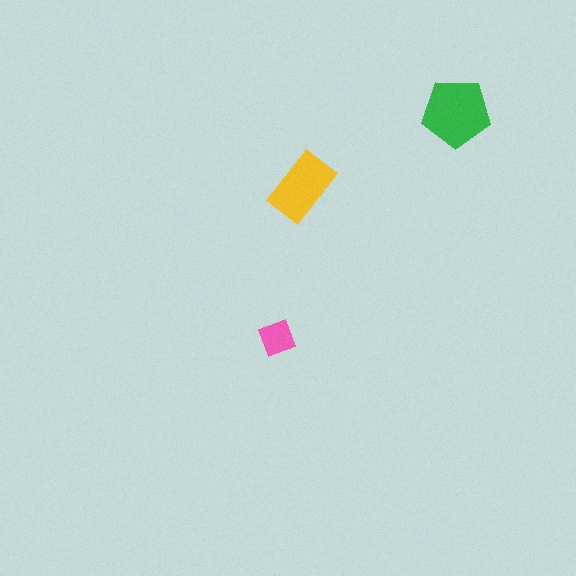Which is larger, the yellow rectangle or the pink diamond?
The yellow rectangle.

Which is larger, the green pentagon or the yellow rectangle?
The green pentagon.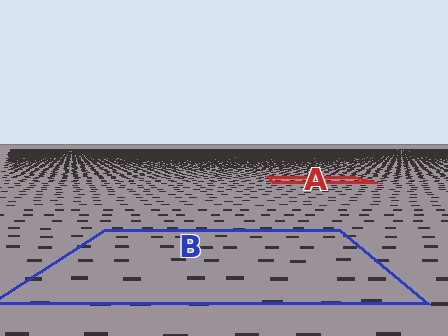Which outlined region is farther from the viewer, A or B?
Region A is farther from the viewer — the texture elements inside it appear smaller and more densely packed.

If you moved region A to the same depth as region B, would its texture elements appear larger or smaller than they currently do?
They would appear larger. At a closer depth, the same texture elements are projected at a bigger on-screen size.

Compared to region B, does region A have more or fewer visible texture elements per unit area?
Region A has more texture elements per unit area — they are packed more densely because it is farther away.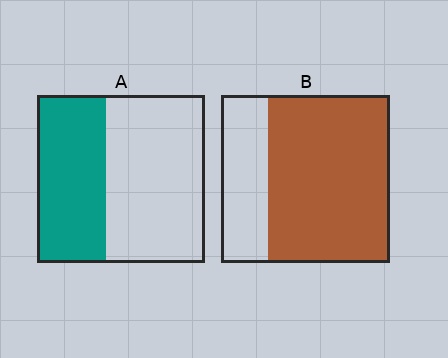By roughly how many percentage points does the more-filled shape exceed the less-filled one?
By roughly 30 percentage points (B over A).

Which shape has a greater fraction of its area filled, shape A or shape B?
Shape B.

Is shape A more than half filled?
No.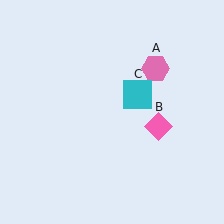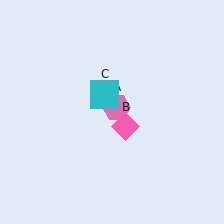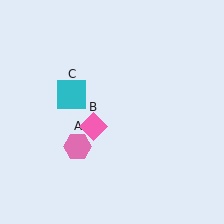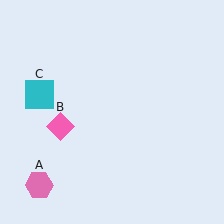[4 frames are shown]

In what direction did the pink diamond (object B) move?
The pink diamond (object B) moved left.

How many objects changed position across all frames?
3 objects changed position: pink hexagon (object A), pink diamond (object B), cyan square (object C).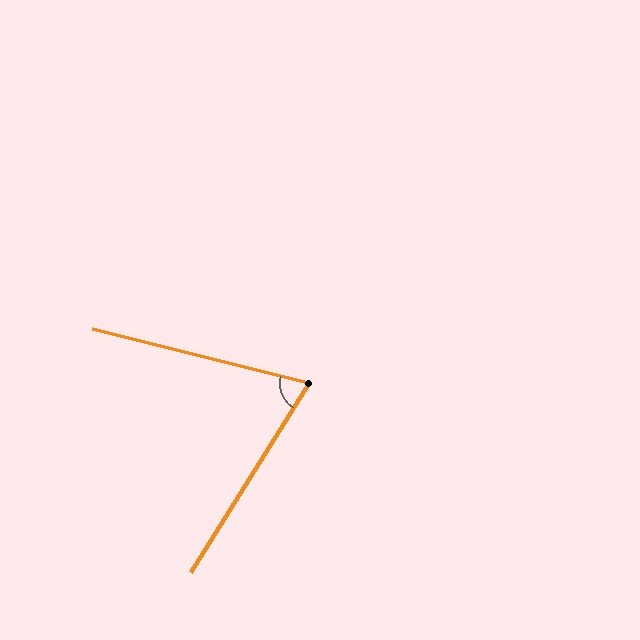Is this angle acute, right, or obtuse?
It is acute.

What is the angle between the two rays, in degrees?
Approximately 72 degrees.